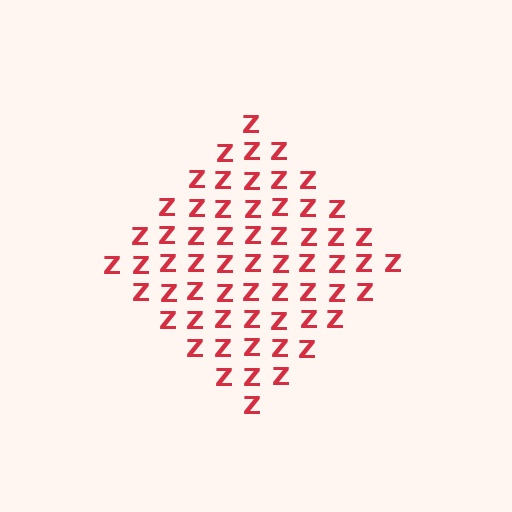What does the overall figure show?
The overall figure shows a diamond.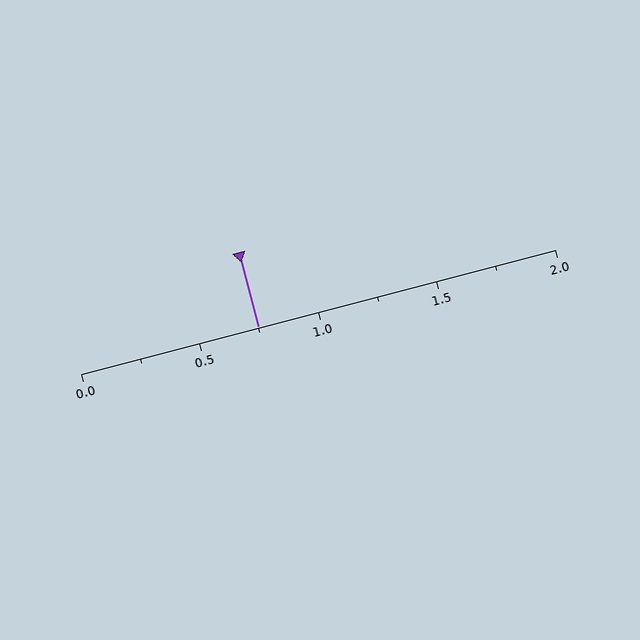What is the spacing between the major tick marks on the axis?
The major ticks are spaced 0.5 apart.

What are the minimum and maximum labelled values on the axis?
The axis runs from 0.0 to 2.0.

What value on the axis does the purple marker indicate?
The marker indicates approximately 0.75.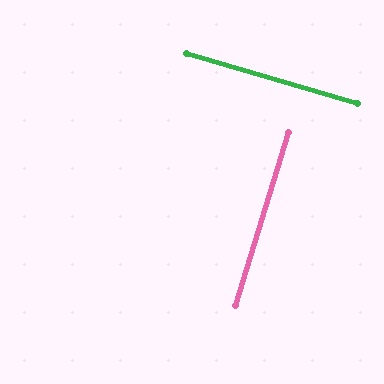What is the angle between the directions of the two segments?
Approximately 90 degrees.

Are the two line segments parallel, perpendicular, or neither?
Perpendicular — they meet at approximately 90°.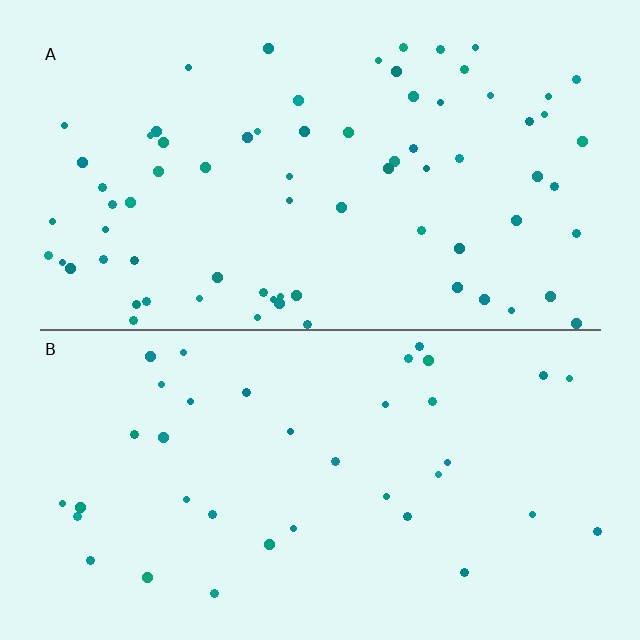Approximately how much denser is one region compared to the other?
Approximately 1.9× — region A over region B.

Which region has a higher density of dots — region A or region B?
A (the top).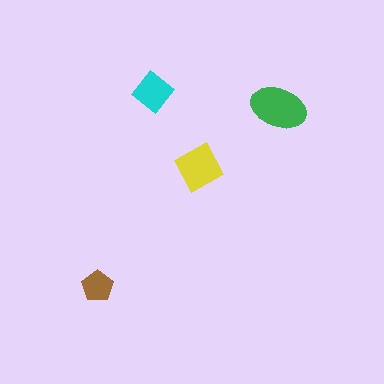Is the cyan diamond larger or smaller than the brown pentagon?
Larger.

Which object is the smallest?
The brown pentagon.